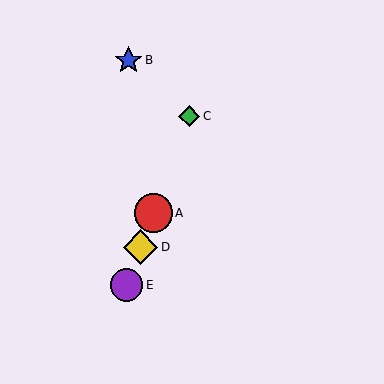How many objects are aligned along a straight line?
4 objects (A, C, D, E) are aligned along a straight line.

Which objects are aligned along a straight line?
Objects A, C, D, E are aligned along a straight line.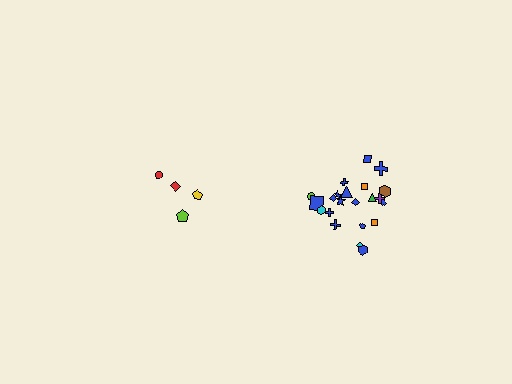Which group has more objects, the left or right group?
The right group.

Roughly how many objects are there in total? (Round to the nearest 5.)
Roughly 25 objects in total.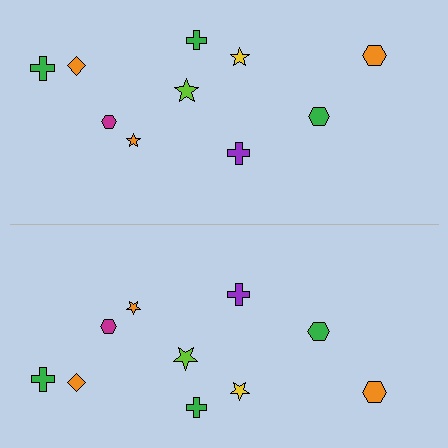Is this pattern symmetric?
Yes, this pattern has bilateral (reflection) symmetry.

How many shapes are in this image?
There are 20 shapes in this image.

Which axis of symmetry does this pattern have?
The pattern has a horizontal axis of symmetry running through the center of the image.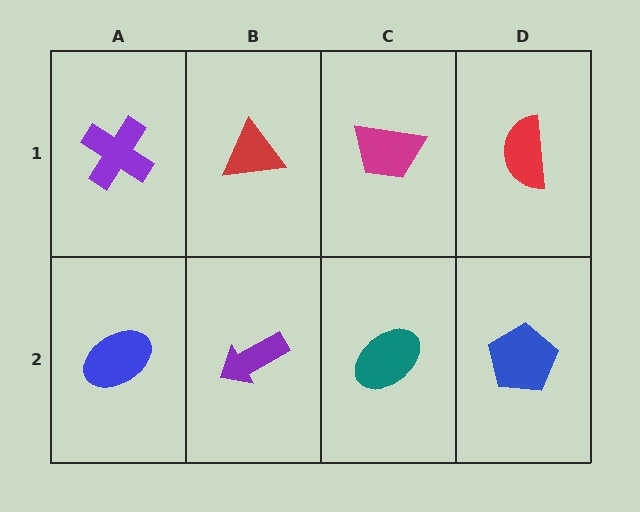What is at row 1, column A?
A purple cross.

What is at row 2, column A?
A blue ellipse.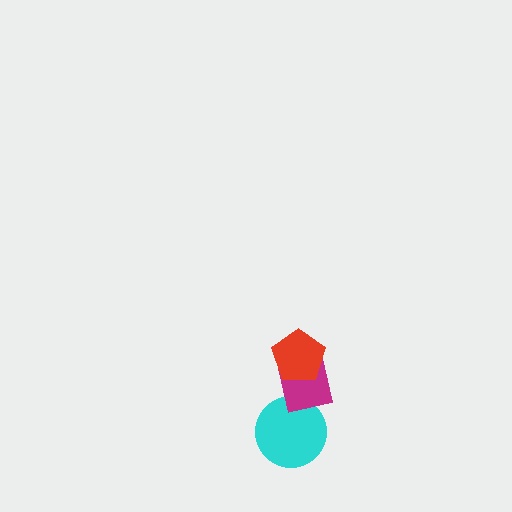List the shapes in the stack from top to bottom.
From top to bottom: the red pentagon, the magenta square, the cyan circle.